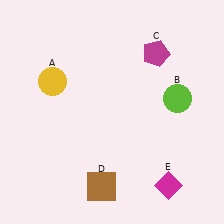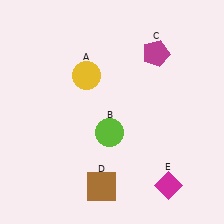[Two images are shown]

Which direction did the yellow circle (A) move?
The yellow circle (A) moved right.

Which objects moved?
The objects that moved are: the yellow circle (A), the lime circle (B).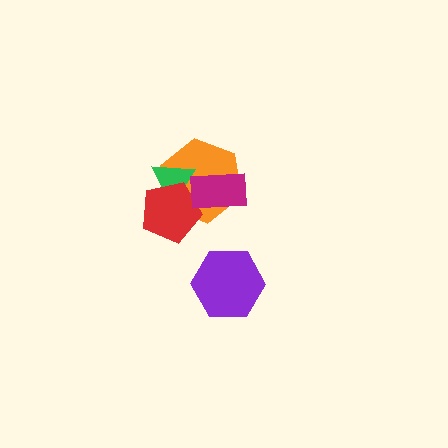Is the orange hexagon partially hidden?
Yes, it is partially covered by another shape.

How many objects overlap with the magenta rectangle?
3 objects overlap with the magenta rectangle.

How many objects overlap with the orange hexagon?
3 objects overlap with the orange hexagon.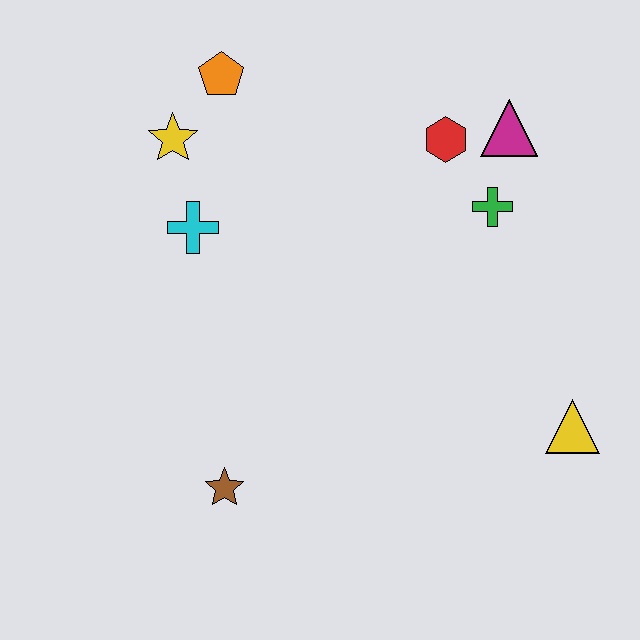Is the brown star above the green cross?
No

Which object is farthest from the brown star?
The magenta triangle is farthest from the brown star.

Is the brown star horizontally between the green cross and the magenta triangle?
No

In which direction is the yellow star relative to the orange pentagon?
The yellow star is below the orange pentagon.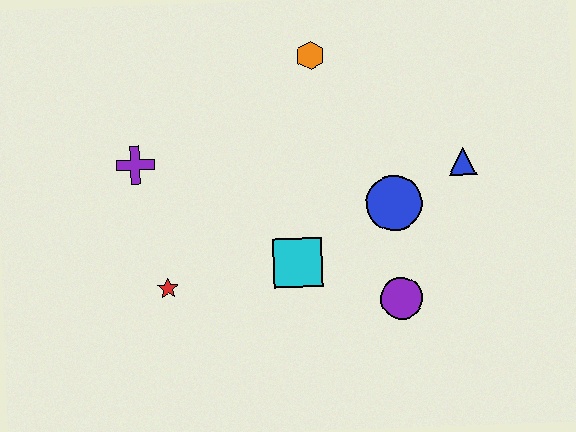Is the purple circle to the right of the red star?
Yes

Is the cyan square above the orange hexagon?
No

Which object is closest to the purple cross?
The red star is closest to the purple cross.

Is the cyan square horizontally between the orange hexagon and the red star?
Yes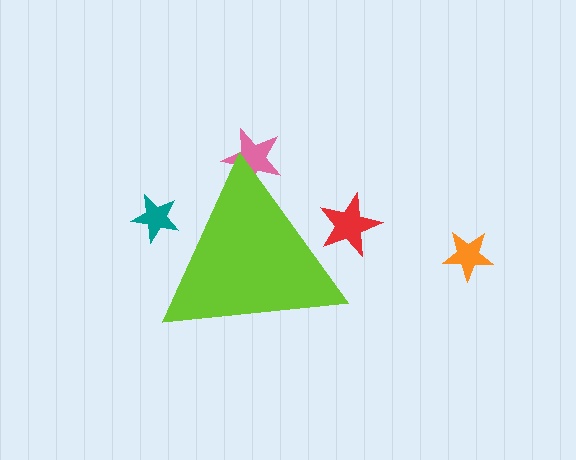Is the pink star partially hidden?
Yes, the pink star is partially hidden behind the lime triangle.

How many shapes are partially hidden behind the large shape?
3 shapes are partially hidden.